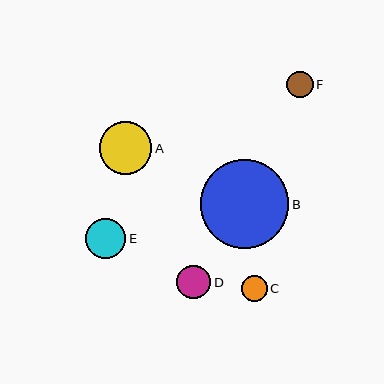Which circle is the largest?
Circle B is the largest with a size of approximately 88 pixels.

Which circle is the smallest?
Circle C is the smallest with a size of approximately 26 pixels.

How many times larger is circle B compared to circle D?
Circle B is approximately 2.6 times the size of circle D.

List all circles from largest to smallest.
From largest to smallest: B, A, E, D, F, C.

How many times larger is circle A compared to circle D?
Circle A is approximately 1.6 times the size of circle D.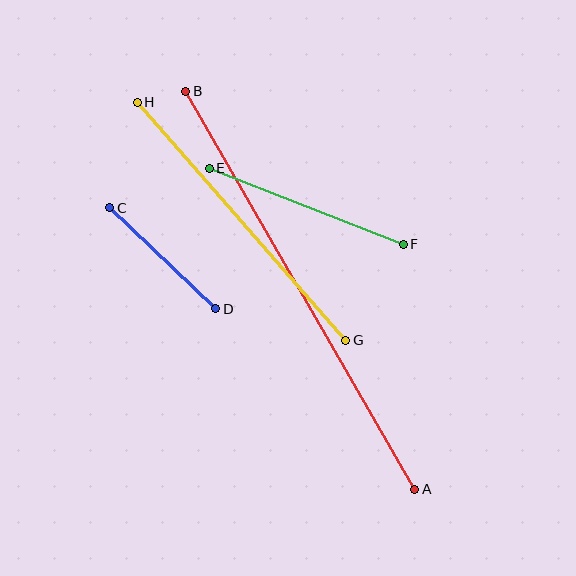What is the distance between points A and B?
The distance is approximately 459 pixels.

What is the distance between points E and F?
The distance is approximately 208 pixels.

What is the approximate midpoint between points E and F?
The midpoint is at approximately (306, 206) pixels.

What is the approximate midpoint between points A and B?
The midpoint is at approximately (300, 290) pixels.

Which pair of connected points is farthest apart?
Points A and B are farthest apart.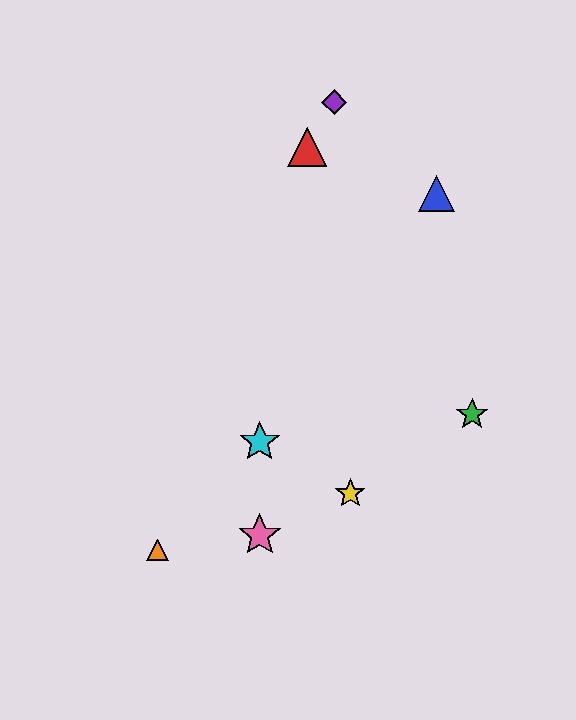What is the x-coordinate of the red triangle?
The red triangle is at x≈307.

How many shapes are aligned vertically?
2 shapes (the cyan star, the pink star) are aligned vertically.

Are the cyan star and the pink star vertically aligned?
Yes, both are at x≈260.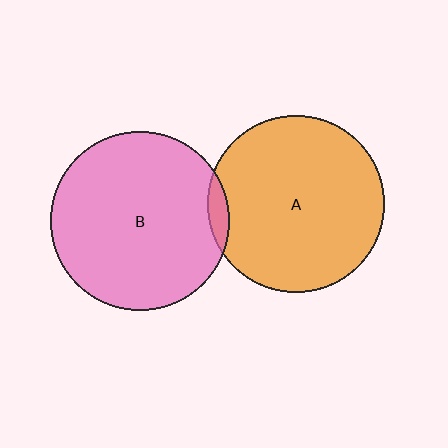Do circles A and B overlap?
Yes.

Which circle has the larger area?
Circle B (pink).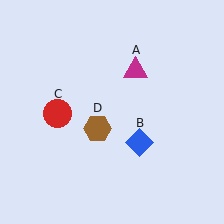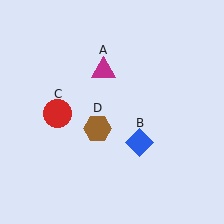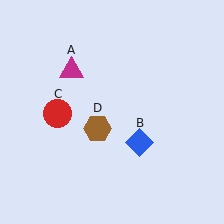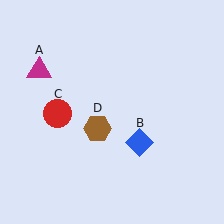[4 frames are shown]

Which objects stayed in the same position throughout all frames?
Blue diamond (object B) and red circle (object C) and brown hexagon (object D) remained stationary.